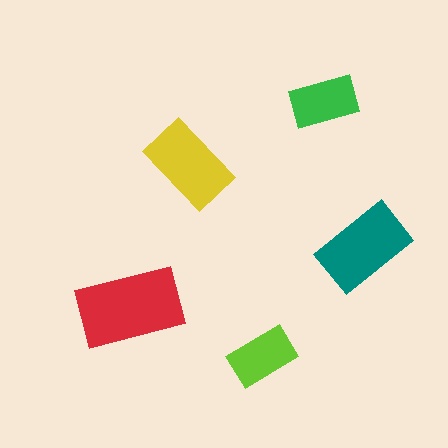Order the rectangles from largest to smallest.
the red one, the teal one, the yellow one, the green one, the lime one.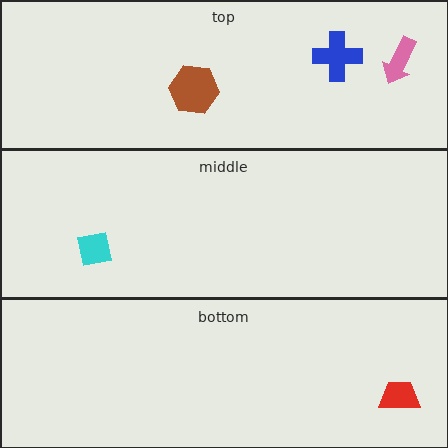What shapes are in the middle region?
The cyan square.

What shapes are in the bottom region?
The red trapezoid.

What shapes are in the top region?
The blue cross, the brown hexagon, the pink arrow.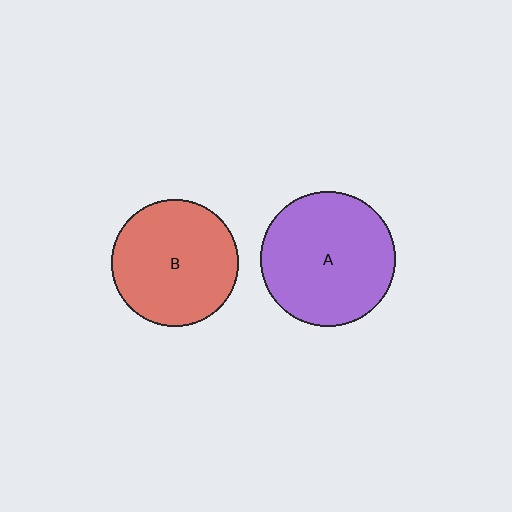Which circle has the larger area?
Circle A (purple).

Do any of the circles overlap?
No, none of the circles overlap.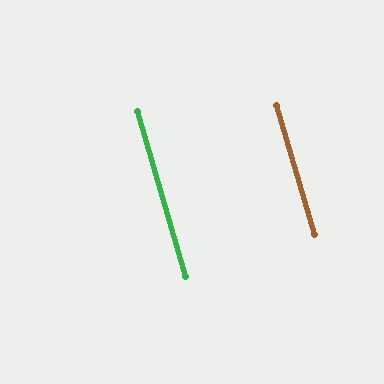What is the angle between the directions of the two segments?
Approximately 1 degree.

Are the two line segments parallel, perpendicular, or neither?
Parallel — their directions differ by only 0.5°.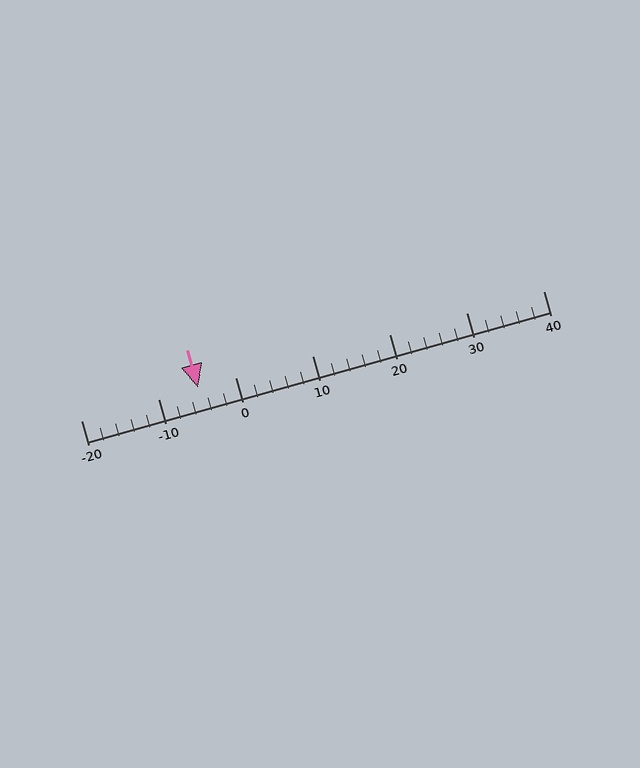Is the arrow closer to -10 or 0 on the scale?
The arrow is closer to 0.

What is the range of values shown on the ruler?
The ruler shows values from -20 to 40.